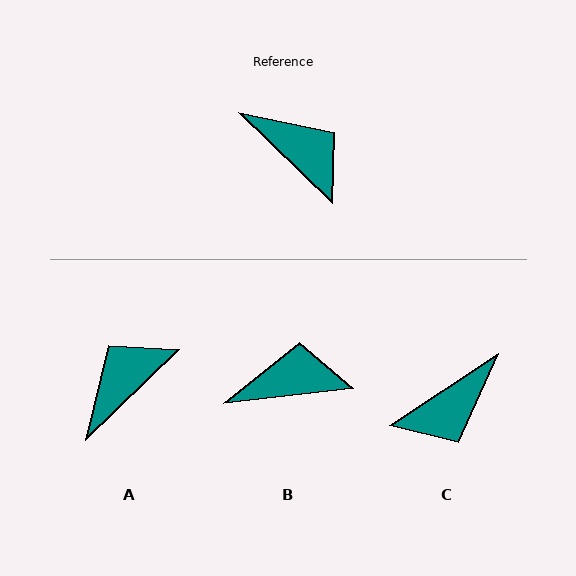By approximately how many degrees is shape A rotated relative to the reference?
Approximately 88 degrees counter-clockwise.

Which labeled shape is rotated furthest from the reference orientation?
C, about 102 degrees away.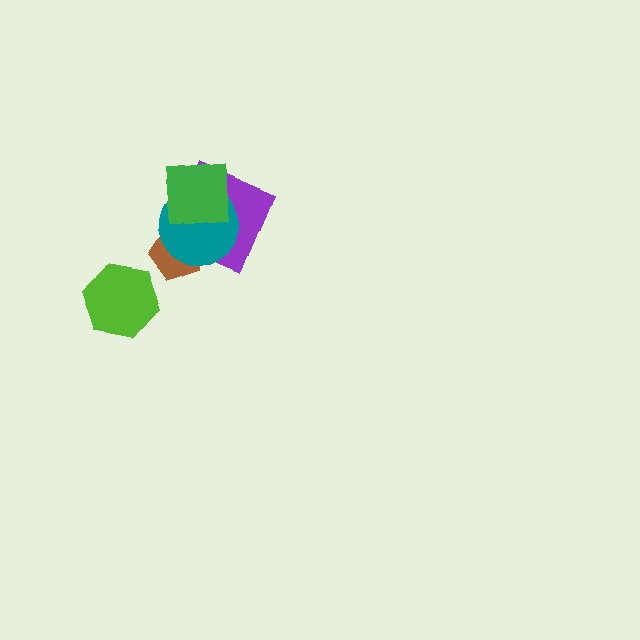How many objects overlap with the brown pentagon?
2 objects overlap with the brown pentagon.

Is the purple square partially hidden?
Yes, it is partially covered by another shape.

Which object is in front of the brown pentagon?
The teal circle is in front of the brown pentagon.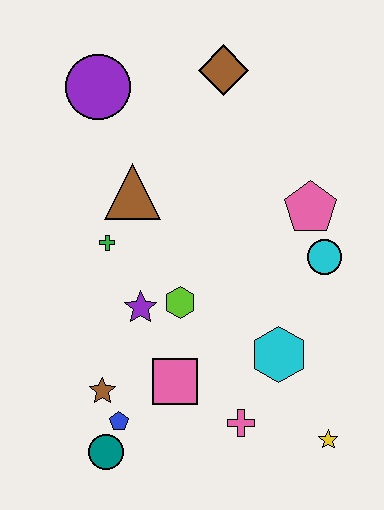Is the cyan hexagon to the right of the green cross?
Yes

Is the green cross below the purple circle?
Yes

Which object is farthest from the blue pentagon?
The brown diamond is farthest from the blue pentagon.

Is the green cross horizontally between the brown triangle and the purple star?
No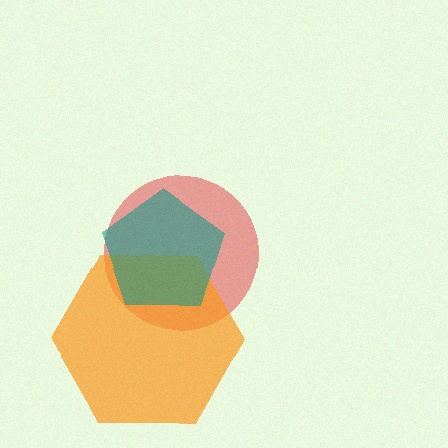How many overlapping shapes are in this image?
There are 3 overlapping shapes in the image.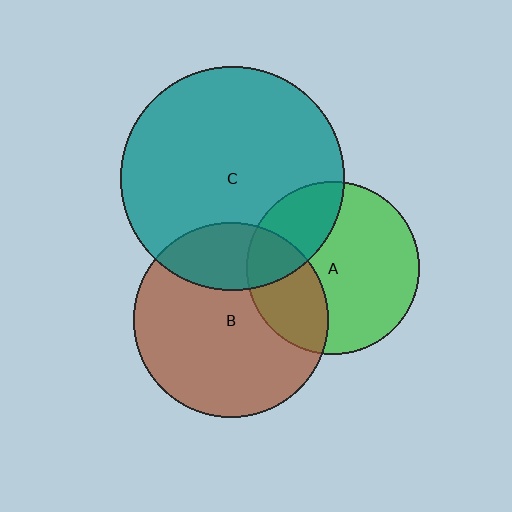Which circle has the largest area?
Circle C (teal).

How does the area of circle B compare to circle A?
Approximately 1.3 times.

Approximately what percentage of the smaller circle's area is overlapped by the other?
Approximately 25%.